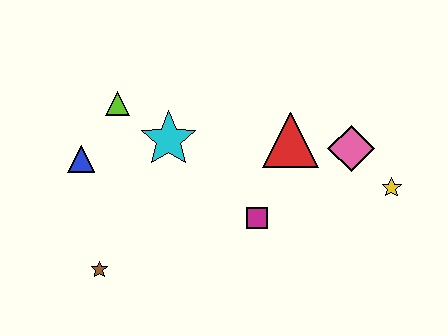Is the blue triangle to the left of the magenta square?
Yes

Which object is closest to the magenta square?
The red triangle is closest to the magenta square.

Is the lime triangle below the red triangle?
No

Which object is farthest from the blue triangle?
The yellow star is farthest from the blue triangle.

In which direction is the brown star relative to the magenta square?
The brown star is to the left of the magenta square.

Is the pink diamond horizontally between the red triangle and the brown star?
No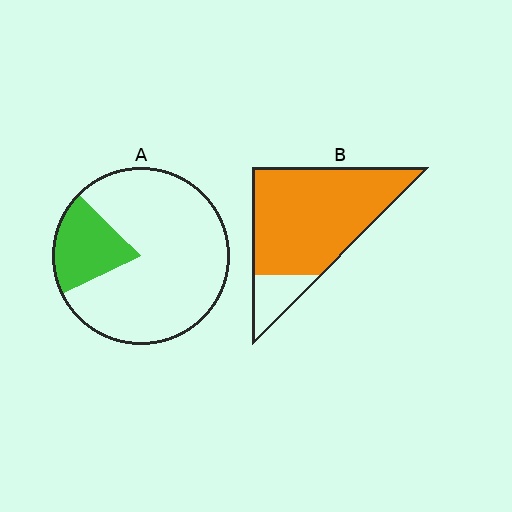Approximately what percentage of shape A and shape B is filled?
A is approximately 20% and B is approximately 85%.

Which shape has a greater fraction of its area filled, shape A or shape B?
Shape B.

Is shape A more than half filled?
No.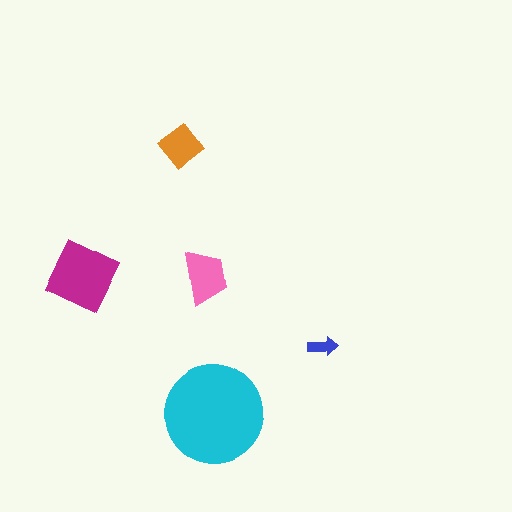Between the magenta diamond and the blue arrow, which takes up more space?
The magenta diamond.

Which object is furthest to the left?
The magenta diamond is leftmost.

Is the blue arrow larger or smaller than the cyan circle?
Smaller.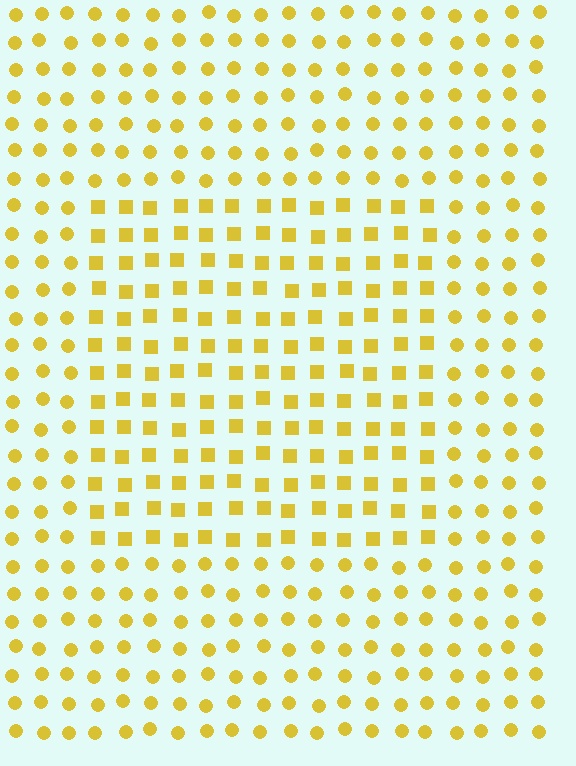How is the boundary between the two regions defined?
The boundary is defined by a change in element shape: squares inside vs. circles outside. All elements share the same color and spacing.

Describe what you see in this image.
The image is filled with small yellow elements arranged in a uniform grid. A rectangle-shaped region contains squares, while the surrounding area contains circles. The boundary is defined purely by the change in element shape.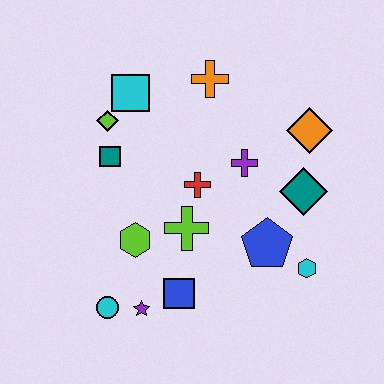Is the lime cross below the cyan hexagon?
No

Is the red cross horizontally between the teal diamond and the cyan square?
Yes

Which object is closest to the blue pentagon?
The cyan hexagon is closest to the blue pentagon.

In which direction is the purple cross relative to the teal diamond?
The purple cross is to the left of the teal diamond.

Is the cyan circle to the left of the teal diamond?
Yes